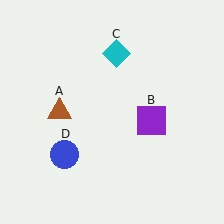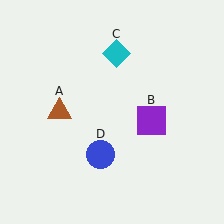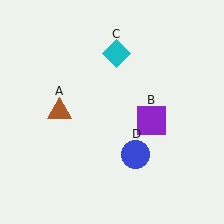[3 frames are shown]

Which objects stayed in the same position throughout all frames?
Brown triangle (object A) and purple square (object B) and cyan diamond (object C) remained stationary.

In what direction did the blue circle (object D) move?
The blue circle (object D) moved right.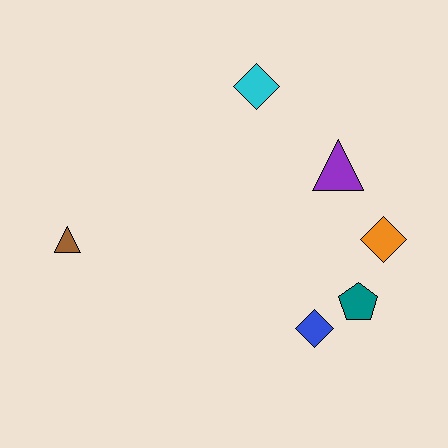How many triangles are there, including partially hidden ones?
There are 2 triangles.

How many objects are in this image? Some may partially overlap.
There are 6 objects.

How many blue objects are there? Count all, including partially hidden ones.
There is 1 blue object.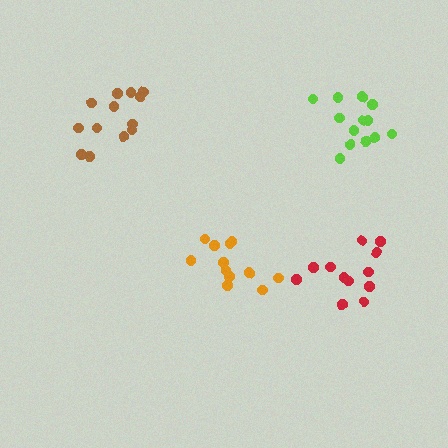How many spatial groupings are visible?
There are 4 spatial groupings.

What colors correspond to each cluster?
The clusters are colored: orange, lime, red, brown.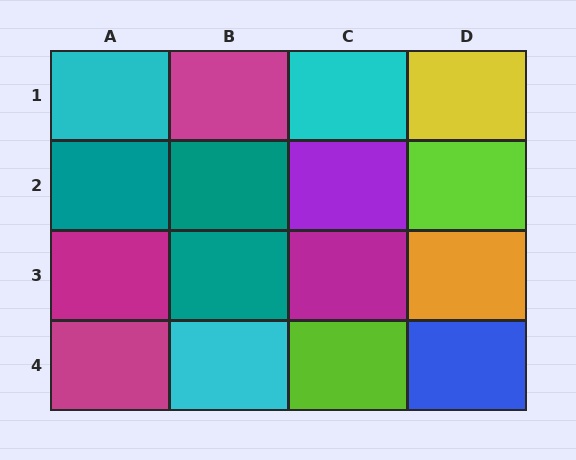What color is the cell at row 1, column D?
Yellow.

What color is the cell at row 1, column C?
Cyan.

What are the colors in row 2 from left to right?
Teal, teal, purple, lime.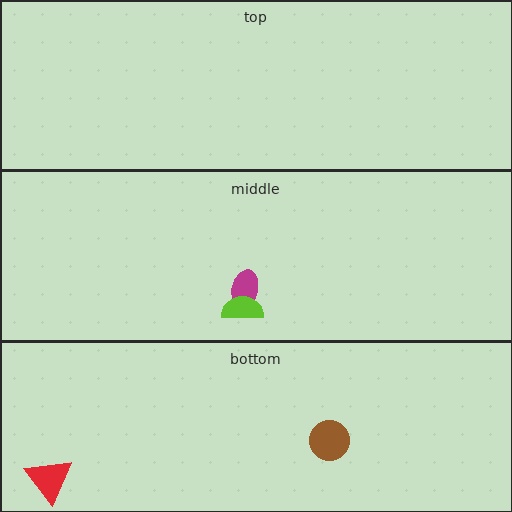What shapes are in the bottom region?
The red triangle, the brown circle.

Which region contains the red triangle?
The bottom region.